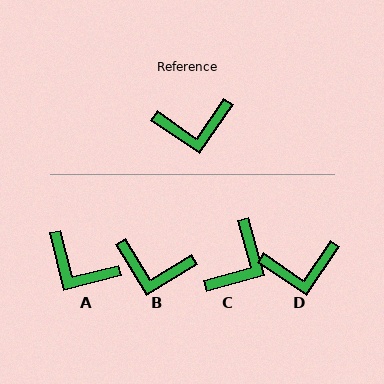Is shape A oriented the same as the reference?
No, it is off by about 41 degrees.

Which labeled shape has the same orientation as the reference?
D.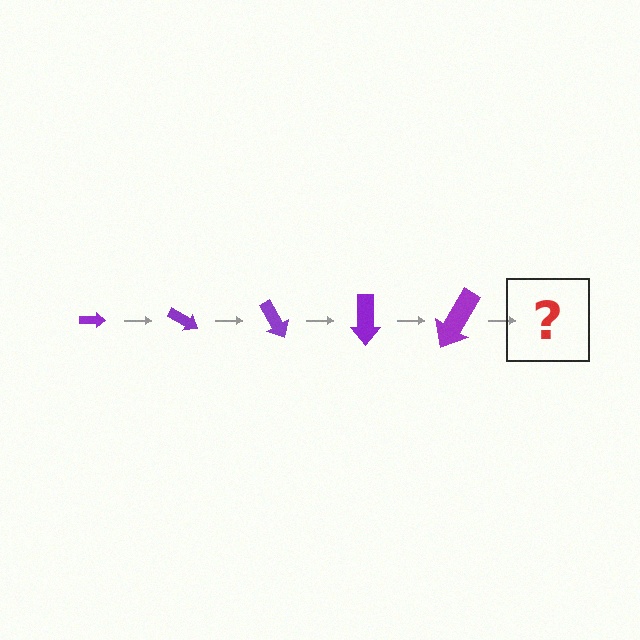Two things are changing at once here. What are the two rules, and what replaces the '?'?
The two rules are that the arrow grows larger each step and it rotates 30 degrees each step. The '?' should be an arrow, larger than the previous one and rotated 150 degrees from the start.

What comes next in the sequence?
The next element should be an arrow, larger than the previous one and rotated 150 degrees from the start.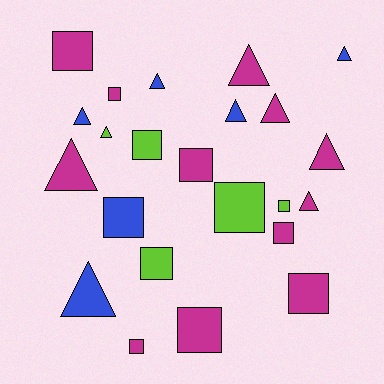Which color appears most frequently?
Magenta, with 12 objects.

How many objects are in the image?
There are 23 objects.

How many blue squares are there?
There is 1 blue square.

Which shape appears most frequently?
Square, with 12 objects.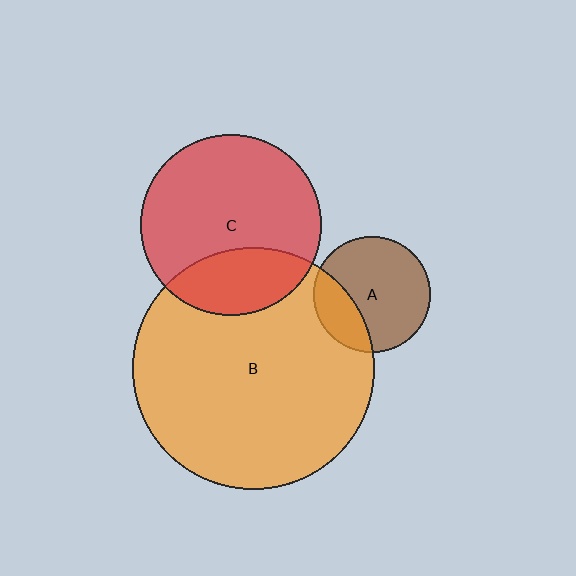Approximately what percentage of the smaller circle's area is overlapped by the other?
Approximately 25%.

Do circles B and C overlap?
Yes.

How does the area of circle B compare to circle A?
Approximately 4.3 times.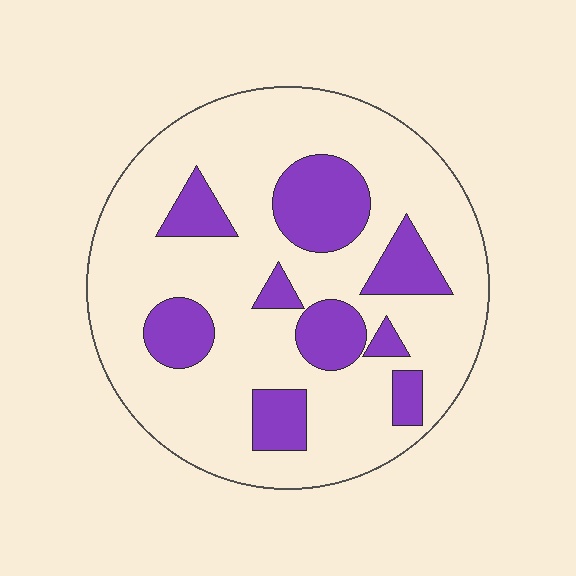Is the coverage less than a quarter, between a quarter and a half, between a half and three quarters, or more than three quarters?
Less than a quarter.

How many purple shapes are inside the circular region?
9.